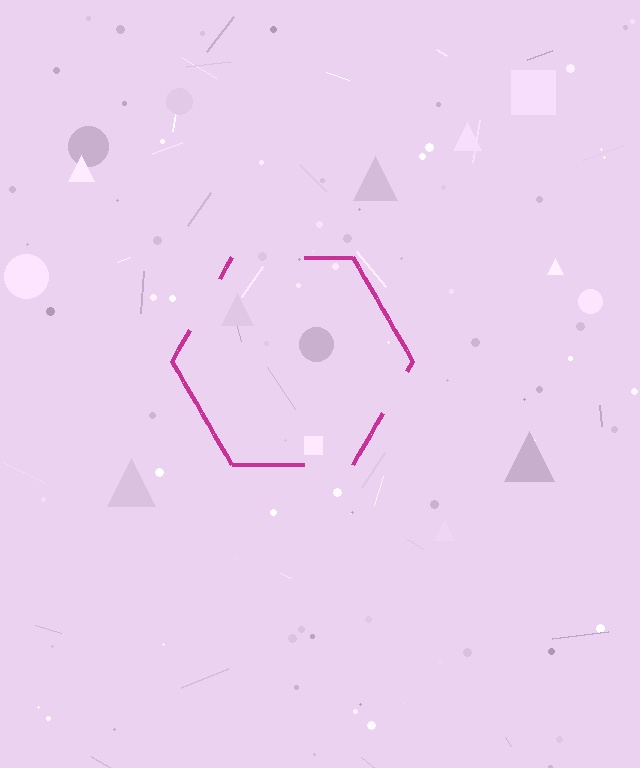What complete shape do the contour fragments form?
The contour fragments form a hexagon.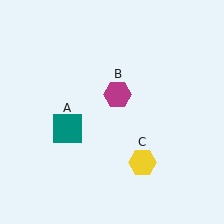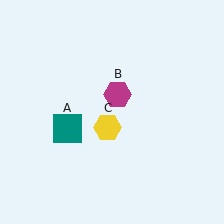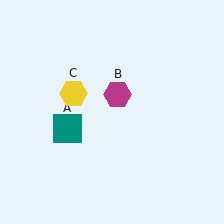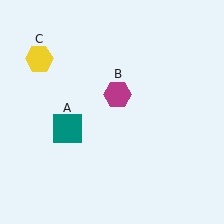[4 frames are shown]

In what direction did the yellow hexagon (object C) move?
The yellow hexagon (object C) moved up and to the left.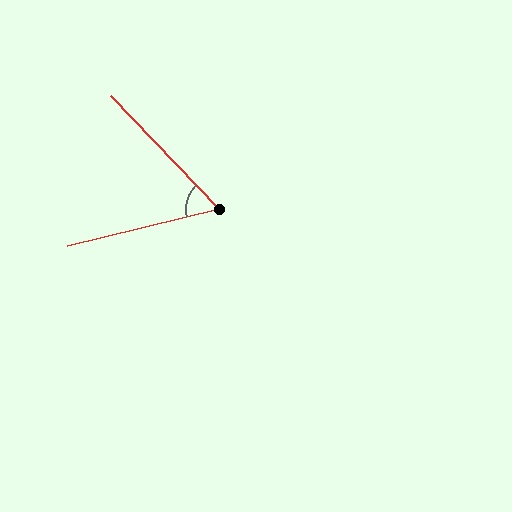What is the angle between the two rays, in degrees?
Approximately 60 degrees.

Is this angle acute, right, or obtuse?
It is acute.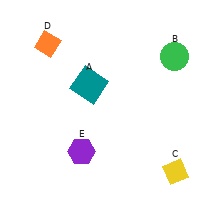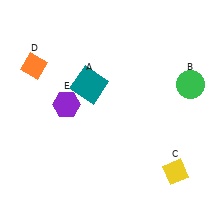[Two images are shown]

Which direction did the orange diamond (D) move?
The orange diamond (D) moved down.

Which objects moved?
The objects that moved are: the green circle (B), the orange diamond (D), the purple hexagon (E).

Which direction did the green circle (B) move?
The green circle (B) moved down.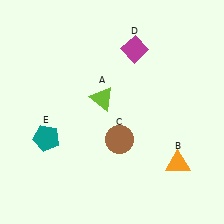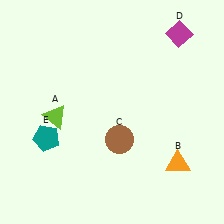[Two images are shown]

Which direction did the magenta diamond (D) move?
The magenta diamond (D) moved right.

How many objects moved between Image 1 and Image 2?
2 objects moved between the two images.